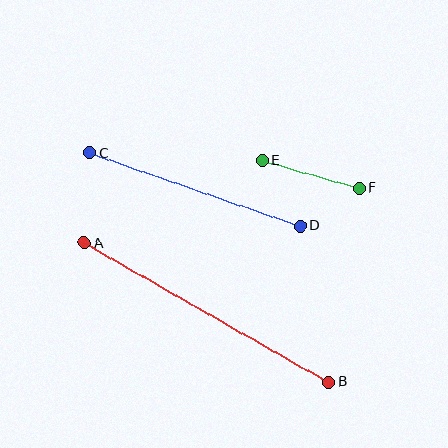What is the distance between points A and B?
The distance is approximately 281 pixels.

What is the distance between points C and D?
The distance is approximately 223 pixels.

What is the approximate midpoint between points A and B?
The midpoint is at approximately (206, 313) pixels.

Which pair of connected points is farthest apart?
Points A and B are farthest apart.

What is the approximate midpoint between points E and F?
The midpoint is at approximately (311, 174) pixels.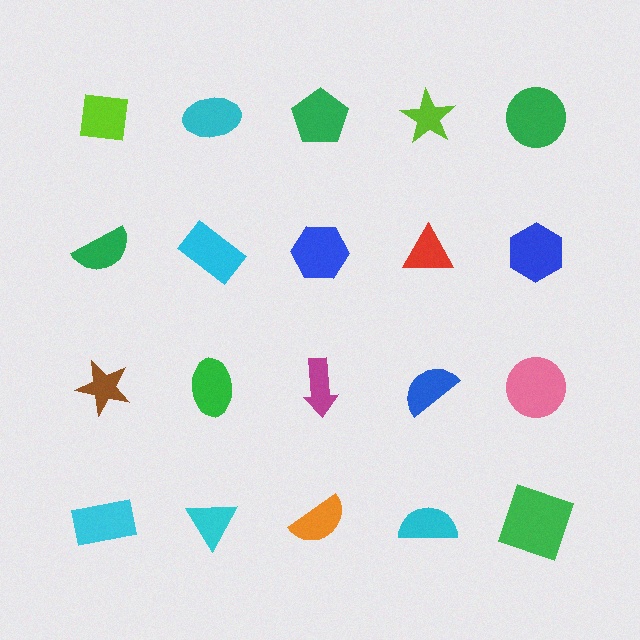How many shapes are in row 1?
5 shapes.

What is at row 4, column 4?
A cyan semicircle.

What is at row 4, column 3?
An orange semicircle.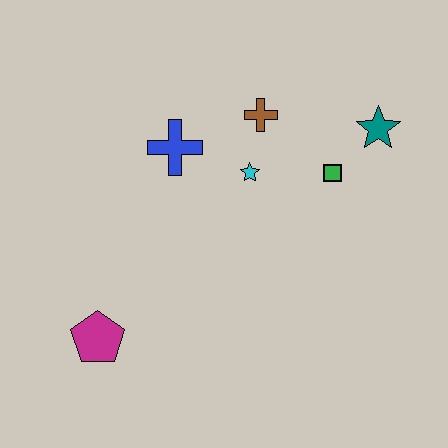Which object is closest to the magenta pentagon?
The blue cross is closest to the magenta pentagon.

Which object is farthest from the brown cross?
The magenta pentagon is farthest from the brown cross.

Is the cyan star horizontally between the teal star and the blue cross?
Yes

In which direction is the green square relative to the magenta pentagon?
The green square is to the right of the magenta pentagon.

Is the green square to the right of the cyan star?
Yes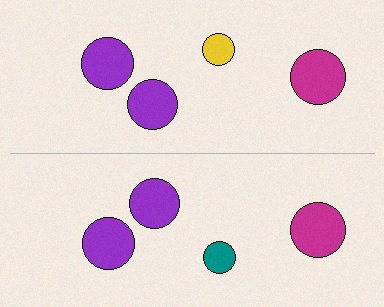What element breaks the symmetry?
The teal circle on the bottom side breaks the symmetry — its mirror counterpart is yellow.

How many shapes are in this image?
There are 8 shapes in this image.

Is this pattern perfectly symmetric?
No, the pattern is not perfectly symmetric. The teal circle on the bottom side breaks the symmetry — its mirror counterpart is yellow.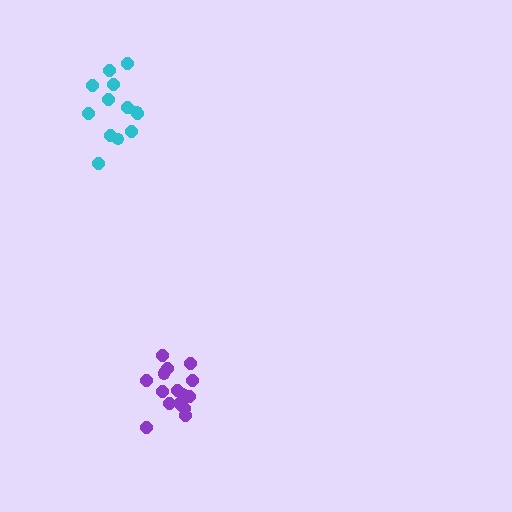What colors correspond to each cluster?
The clusters are colored: purple, cyan.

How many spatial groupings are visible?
There are 2 spatial groupings.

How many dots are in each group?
Group 1: 15 dots, Group 2: 13 dots (28 total).